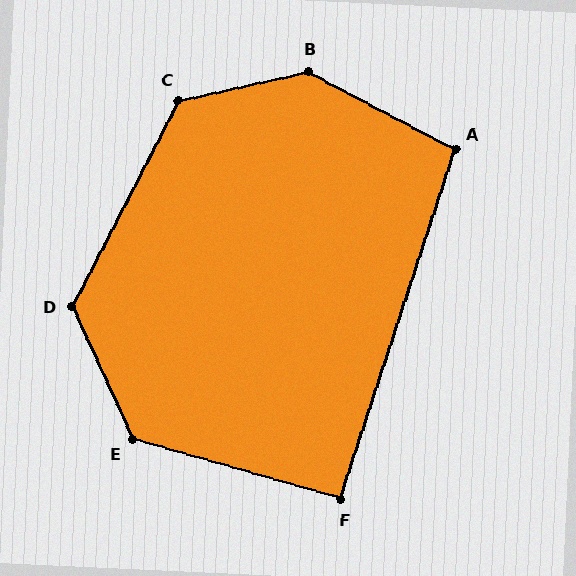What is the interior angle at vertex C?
Approximately 130 degrees (obtuse).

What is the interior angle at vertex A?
Approximately 100 degrees (obtuse).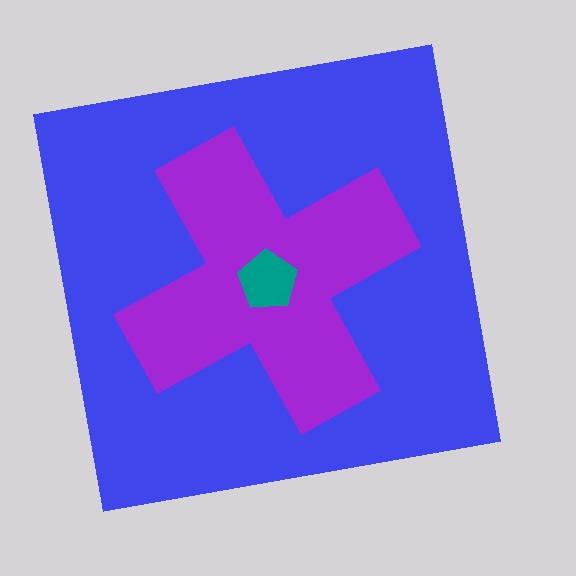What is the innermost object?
The teal pentagon.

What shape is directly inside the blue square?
The purple cross.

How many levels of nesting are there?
3.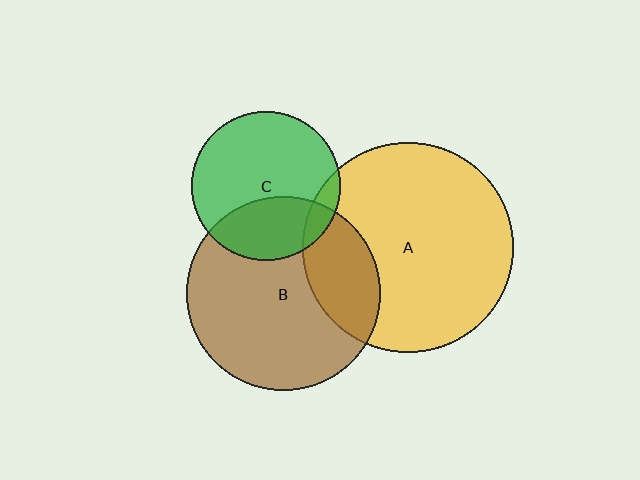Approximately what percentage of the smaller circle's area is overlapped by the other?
Approximately 25%.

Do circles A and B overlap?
Yes.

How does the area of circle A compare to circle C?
Approximately 2.0 times.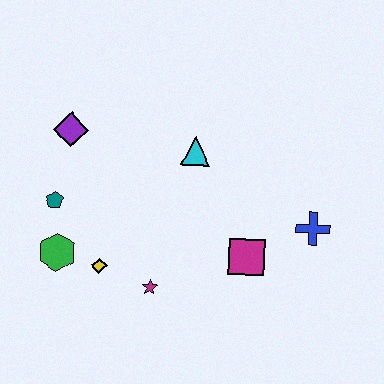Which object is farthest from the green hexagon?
The blue cross is farthest from the green hexagon.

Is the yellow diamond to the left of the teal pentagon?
No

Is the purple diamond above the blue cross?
Yes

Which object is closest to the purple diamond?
The teal pentagon is closest to the purple diamond.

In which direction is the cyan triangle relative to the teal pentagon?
The cyan triangle is to the right of the teal pentagon.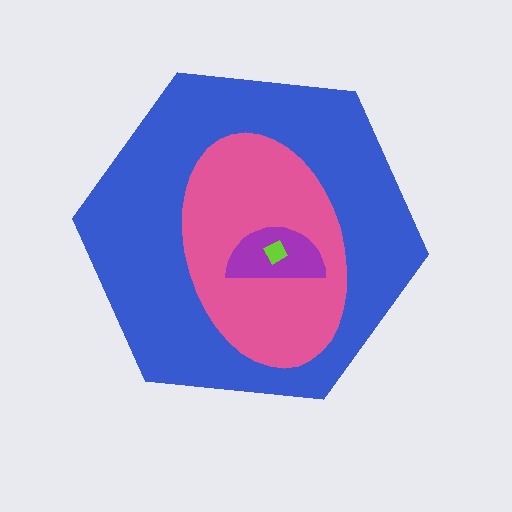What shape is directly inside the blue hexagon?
The pink ellipse.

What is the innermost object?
The lime diamond.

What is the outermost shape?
The blue hexagon.